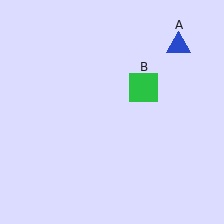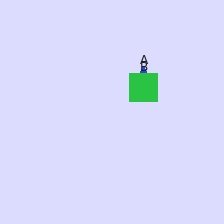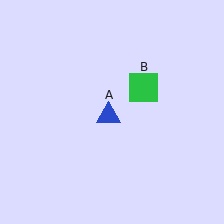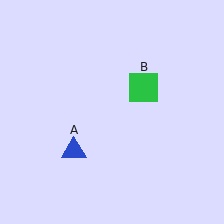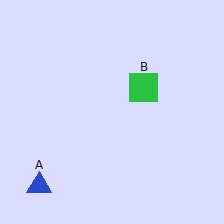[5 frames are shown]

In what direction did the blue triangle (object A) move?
The blue triangle (object A) moved down and to the left.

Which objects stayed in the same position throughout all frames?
Green square (object B) remained stationary.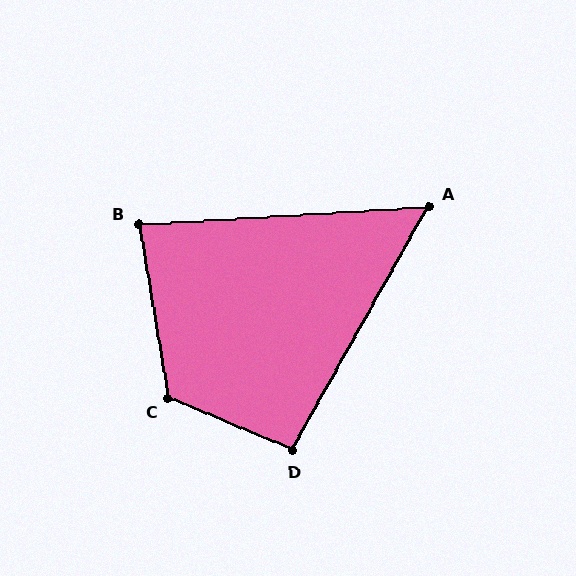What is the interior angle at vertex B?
Approximately 84 degrees (acute).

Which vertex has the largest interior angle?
C, at approximately 123 degrees.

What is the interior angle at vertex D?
Approximately 96 degrees (obtuse).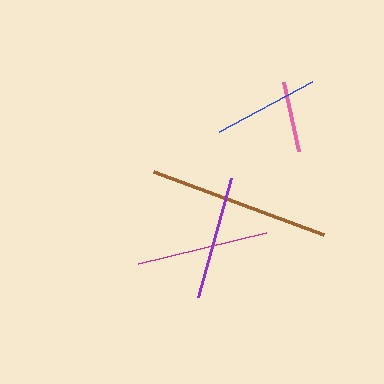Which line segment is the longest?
The brown line is the longest at approximately 181 pixels.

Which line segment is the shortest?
The pink line is the shortest at approximately 71 pixels.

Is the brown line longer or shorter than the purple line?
The brown line is longer than the purple line.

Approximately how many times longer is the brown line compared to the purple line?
The brown line is approximately 1.5 times the length of the purple line.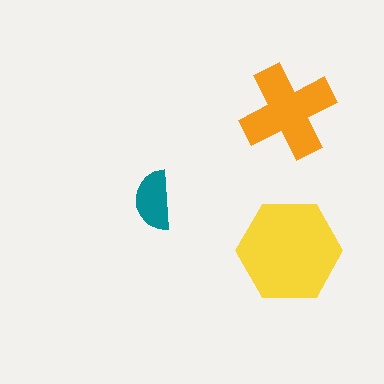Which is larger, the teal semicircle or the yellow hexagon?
The yellow hexagon.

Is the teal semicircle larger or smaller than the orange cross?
Smaller.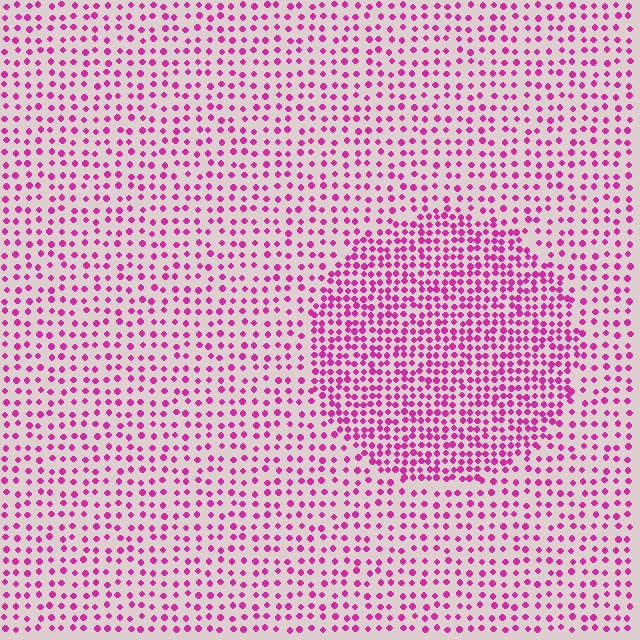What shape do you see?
I see a circle.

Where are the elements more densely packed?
The elements are more densely packed inside the circle boundary.